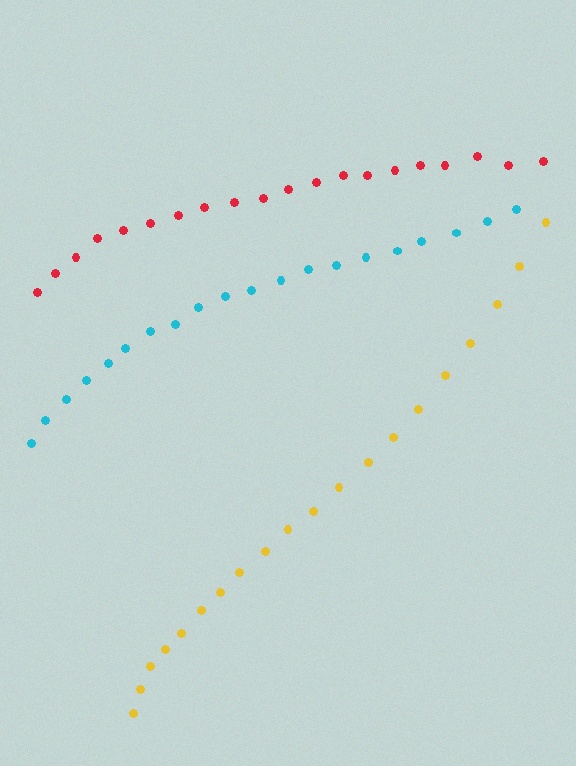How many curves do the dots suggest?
There are 3 distinct paths.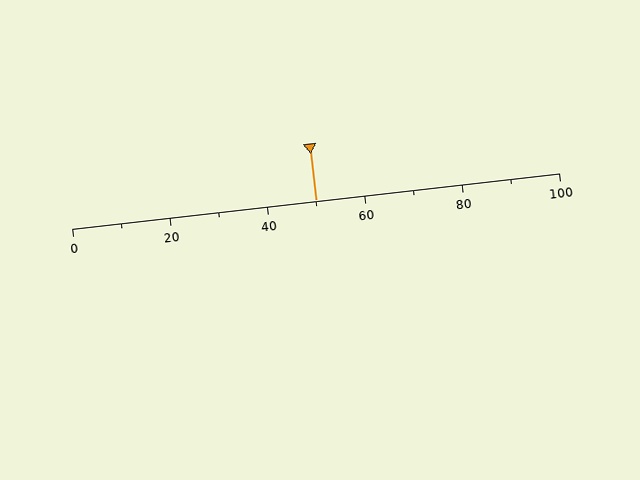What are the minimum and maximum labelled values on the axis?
The axis runs from 0 to 100.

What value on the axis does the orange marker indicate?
The marker indicates approximately 50.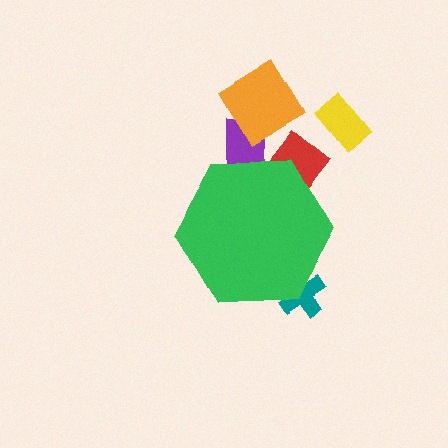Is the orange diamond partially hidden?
No, the orange diamond is fully visible.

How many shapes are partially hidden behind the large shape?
3 shapes are partially hidden.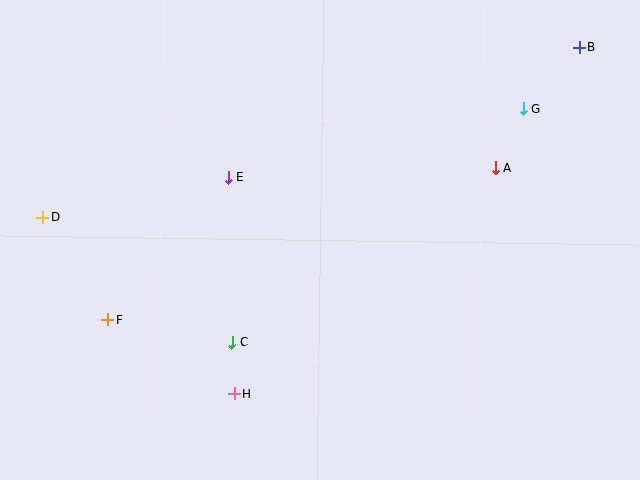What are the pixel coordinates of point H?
Point H is at (234, 394).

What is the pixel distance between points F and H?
The distance between F and H is 147 pixels.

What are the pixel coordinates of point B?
Point B is at (579, 47).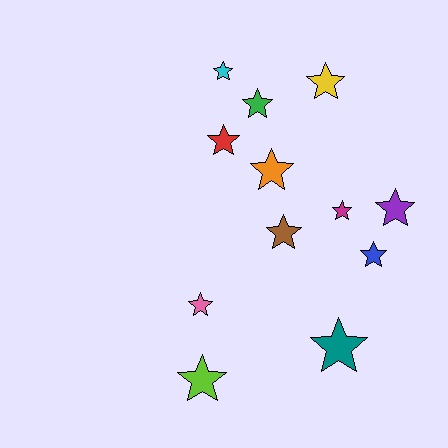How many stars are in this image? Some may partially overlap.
There are 12 stars.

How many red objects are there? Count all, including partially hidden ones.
There is 1 red object.